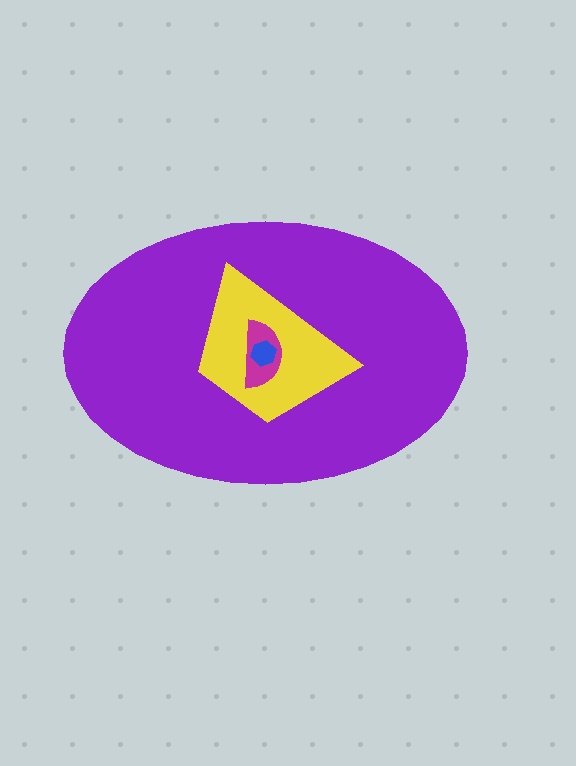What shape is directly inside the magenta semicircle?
The blue hexagon.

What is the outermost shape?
The purple ellipse.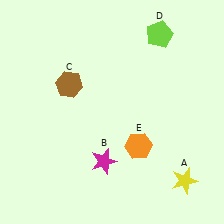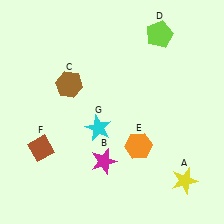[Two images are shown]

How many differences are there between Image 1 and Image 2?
There are 2 differences between the two images.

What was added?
A brown diamond (F), a cyan star (G) were added in Image 2.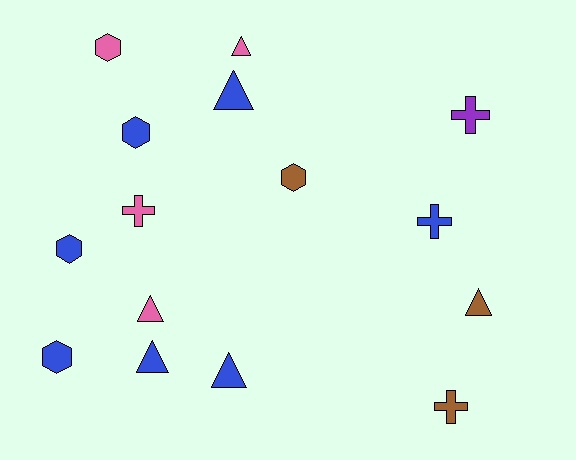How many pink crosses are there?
There is 1 pink cross.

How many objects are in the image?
There are 15 objects.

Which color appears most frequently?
Blue, with 7 objects.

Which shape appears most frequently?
Triangle, with 6 objects.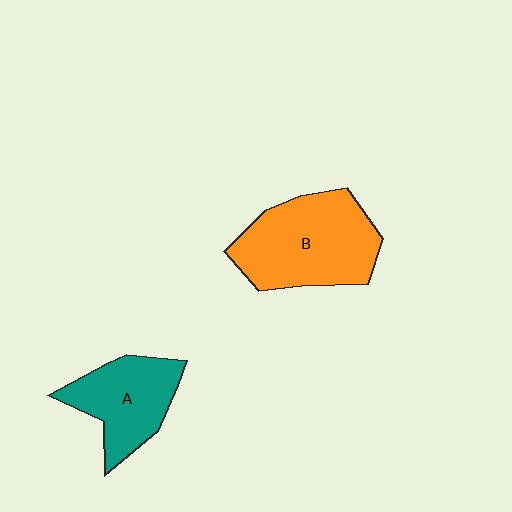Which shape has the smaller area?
Shape A (teal).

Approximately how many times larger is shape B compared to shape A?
Approximately 1.4 times.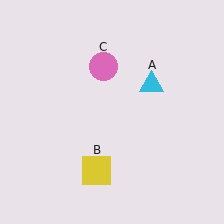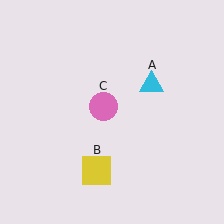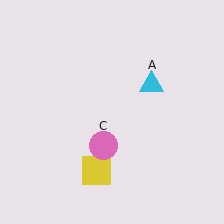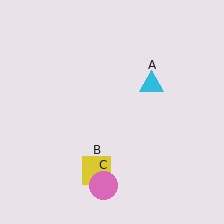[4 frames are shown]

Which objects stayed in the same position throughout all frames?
Cyan triangle (object A) and yellow square (object B) remained stationary.